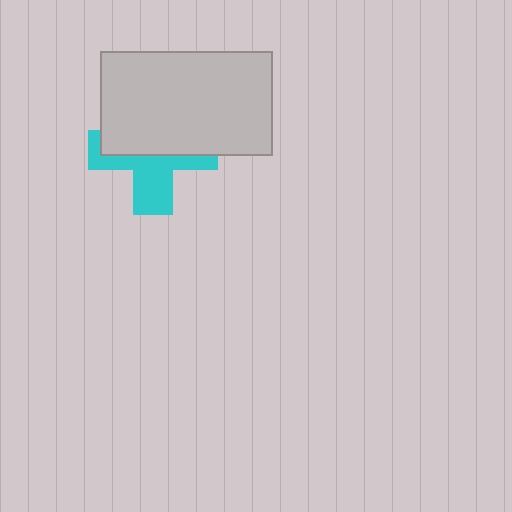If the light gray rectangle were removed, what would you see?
You would see the complete cyan cross.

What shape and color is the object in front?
The object in front is a light gray rectangle.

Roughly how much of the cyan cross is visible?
About half of it is visible (roughly 45%).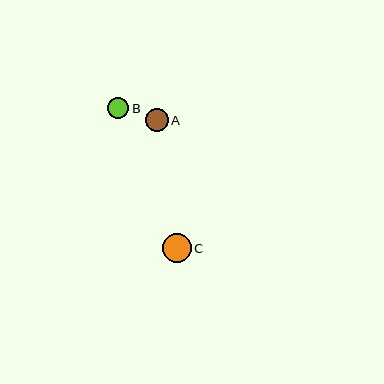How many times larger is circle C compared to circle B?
Circle C is approximately 1.4 times the size of circle B.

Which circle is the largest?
Circle C is the largest with a size of approximately 29 pixels.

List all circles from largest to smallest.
From largest to smallest: C, A, B.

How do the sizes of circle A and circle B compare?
Circle A and circle B are approximately the same size.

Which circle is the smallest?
Circle B is the smallest with a size of approximately 21 pixels.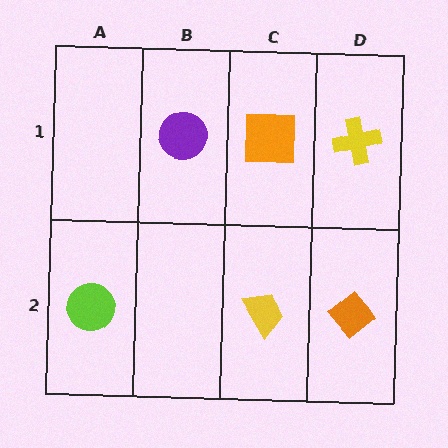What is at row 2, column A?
A lime circle.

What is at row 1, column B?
A purple circle.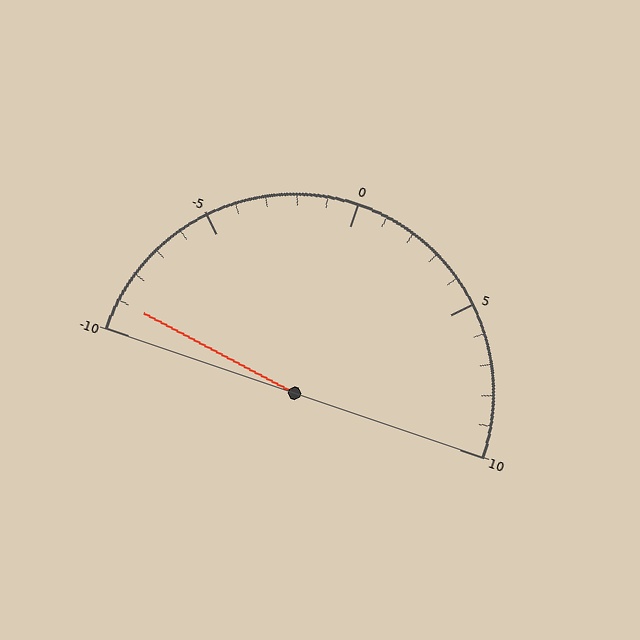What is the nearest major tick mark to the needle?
The nearest major tick mark is -10.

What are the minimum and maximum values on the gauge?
The gauge ranges from -10 to 10.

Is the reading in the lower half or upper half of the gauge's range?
The reading is in the lower half of the range (-10 to 10).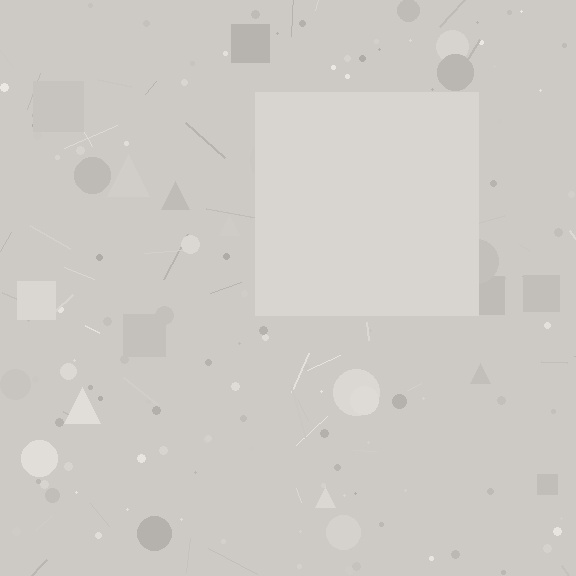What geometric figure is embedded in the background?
A square is embedded in the background.